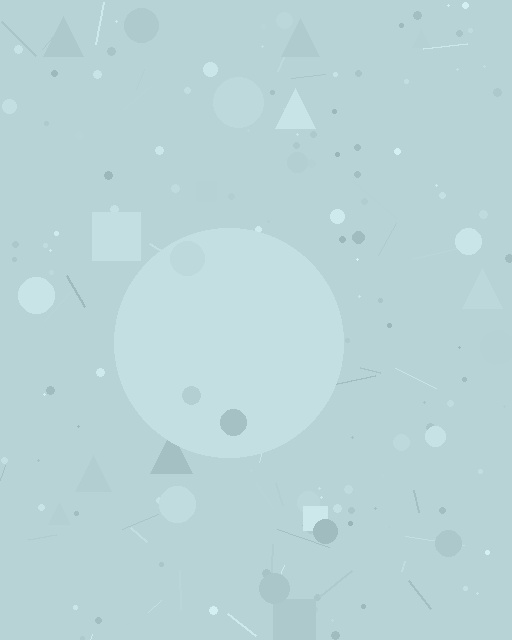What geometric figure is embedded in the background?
A circle is embedded in the background.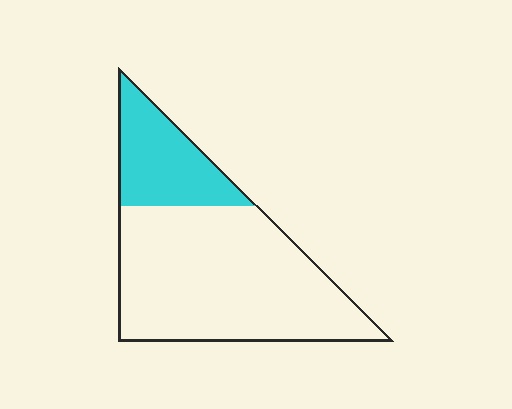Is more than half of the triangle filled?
No.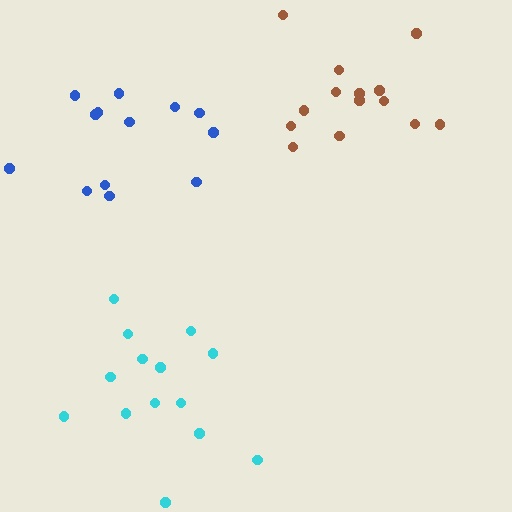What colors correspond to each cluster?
The clusters are colored: brown, cyan, blue.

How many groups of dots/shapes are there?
There are 3 groups.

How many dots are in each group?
Group 1: 14 dots, Group 2: 14 dots, Group 3: 13 dots (41 total).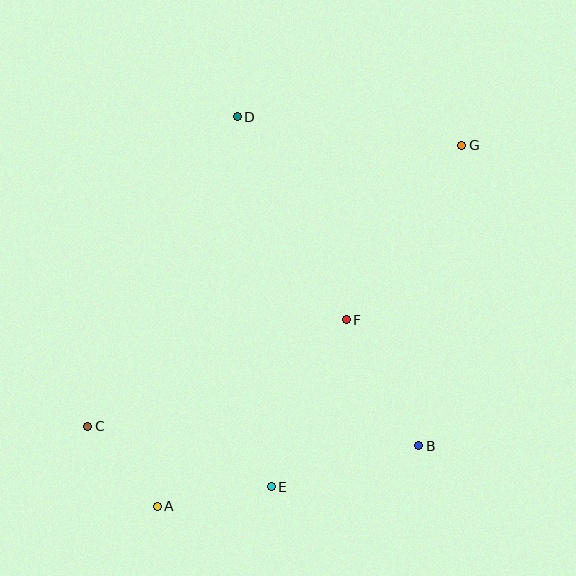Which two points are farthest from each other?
Points A and G are farthest from each other.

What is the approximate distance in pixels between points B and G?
The distance between B and G is approximately 304 pixels.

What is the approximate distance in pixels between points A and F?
The distance between A and F is approximately 265 pixels.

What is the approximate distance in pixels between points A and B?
The distance between A and B is approximately 268 pixels.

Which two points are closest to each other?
Points A and C are closest to each other.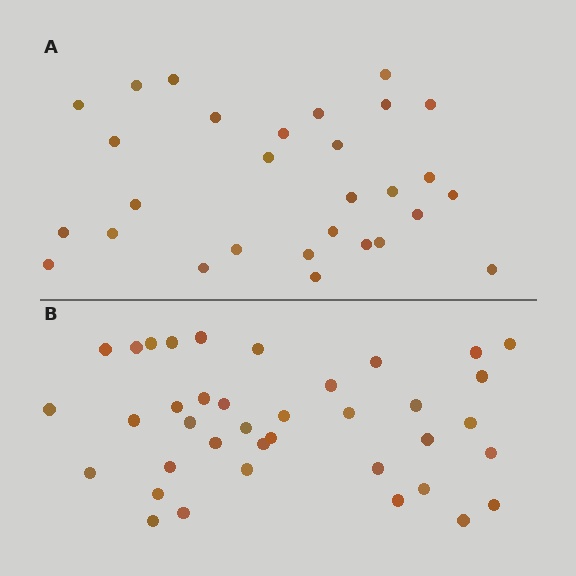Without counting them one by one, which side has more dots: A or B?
Region B (the bottom region) has more dots.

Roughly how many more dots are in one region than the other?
Region B has roughly 8 or so more dots than region A.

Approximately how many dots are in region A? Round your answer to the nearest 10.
About 30 dots. (The exact count is 29, which rounds to 30.)